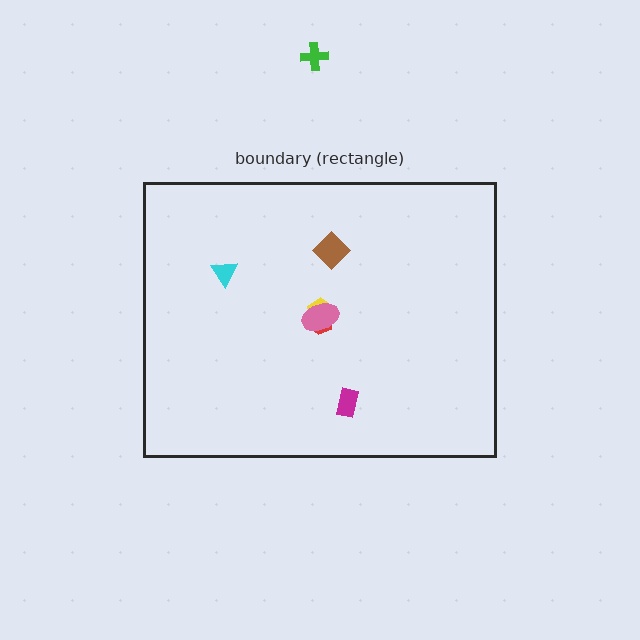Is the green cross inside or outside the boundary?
Outside.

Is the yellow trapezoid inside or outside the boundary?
Inside.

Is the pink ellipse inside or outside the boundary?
Inside.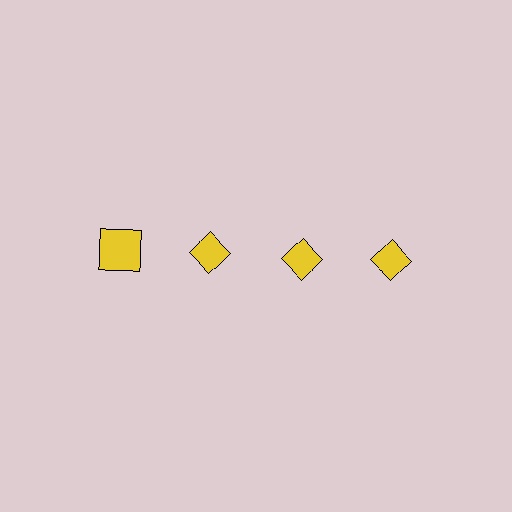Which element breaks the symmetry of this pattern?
The yellow square in the top row, leftmost column breaks the symmetry. All other shapes are yellow diamonds.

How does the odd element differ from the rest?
It has a different shape: square instead of diamond.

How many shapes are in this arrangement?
There are 4 shapes arranged in a grid pattern.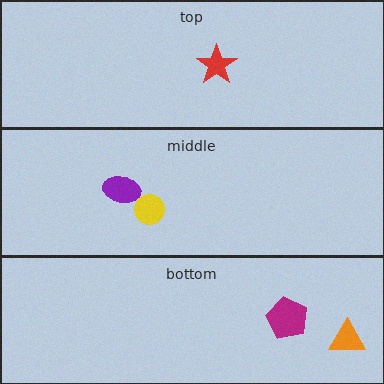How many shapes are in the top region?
1.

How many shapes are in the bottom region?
2.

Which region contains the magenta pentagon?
The bottom region.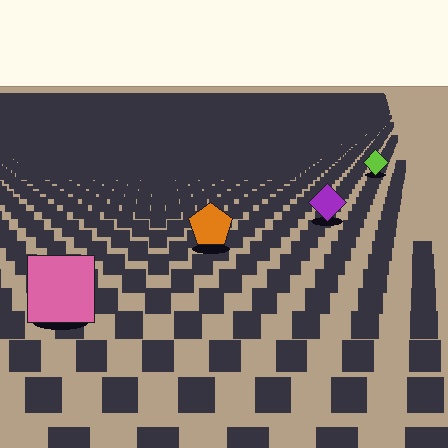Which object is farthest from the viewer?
The lime diamond is farthest from the viewer. It appears smaller and the ground texture around it is denser.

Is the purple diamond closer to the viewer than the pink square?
No. The pink square is closer — you can tell from the texture gradient: the ground texture is coarser near it.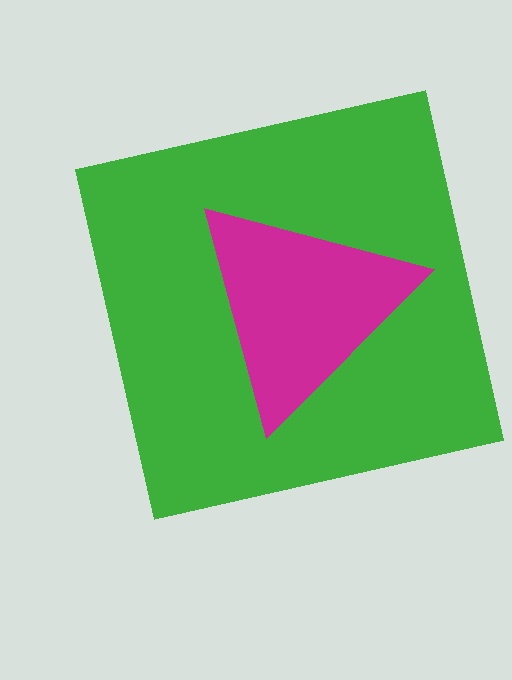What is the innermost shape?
The magenta triangle.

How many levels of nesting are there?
2.